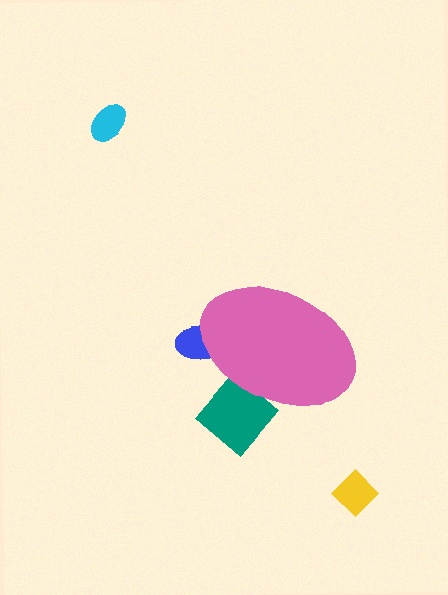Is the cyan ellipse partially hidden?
No, the cyan ellipse is fully visible.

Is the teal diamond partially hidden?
Yes, the teal diamond is partially hidden behind the pink ellipse.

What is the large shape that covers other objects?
A pink ellipse.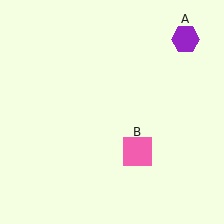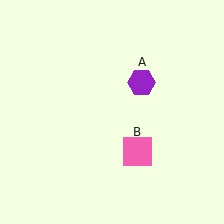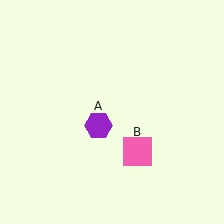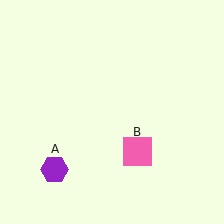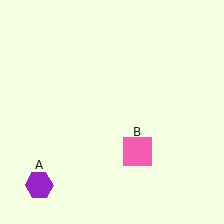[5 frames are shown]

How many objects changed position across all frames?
1 object changed position: purple hexagon (object A).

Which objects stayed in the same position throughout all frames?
Pink square (object B) remained stationary.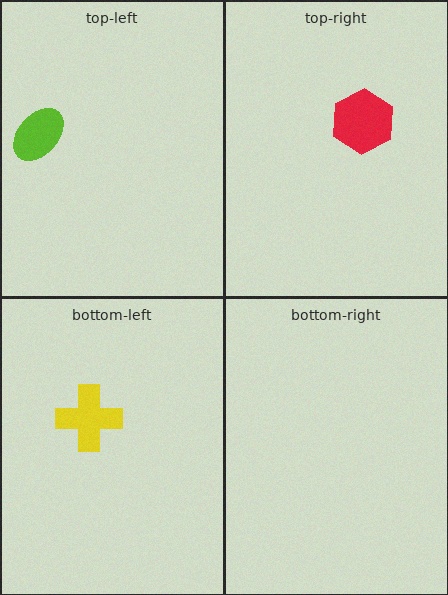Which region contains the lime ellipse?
The top-left region.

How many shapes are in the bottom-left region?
1.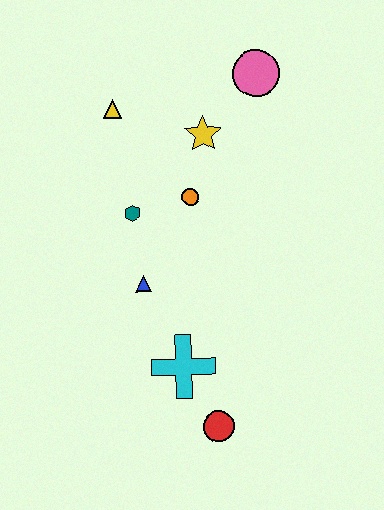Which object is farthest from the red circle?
The pink circle is farthest from the red circle.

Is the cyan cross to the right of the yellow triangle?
Yes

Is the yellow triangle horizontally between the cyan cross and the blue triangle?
No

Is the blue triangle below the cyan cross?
No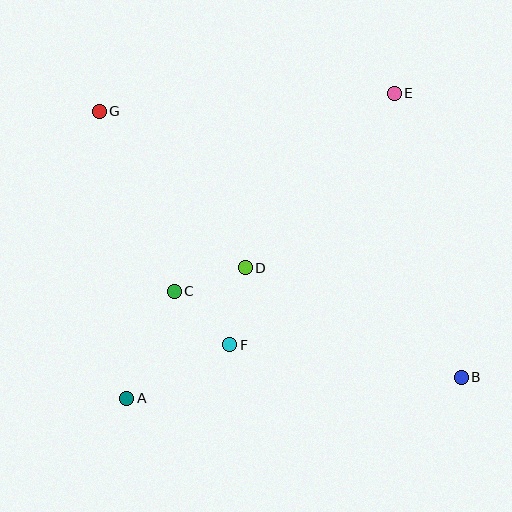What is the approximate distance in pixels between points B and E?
The distance between B and E is approximately 292 pixels.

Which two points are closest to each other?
Points C and D are closest to each other.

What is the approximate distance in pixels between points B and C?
The distance between B and C is approximately 300 pixels.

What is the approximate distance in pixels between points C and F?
The distance between C and F is approximately 77 pixels.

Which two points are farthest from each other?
Points B and G are farthest from each other.